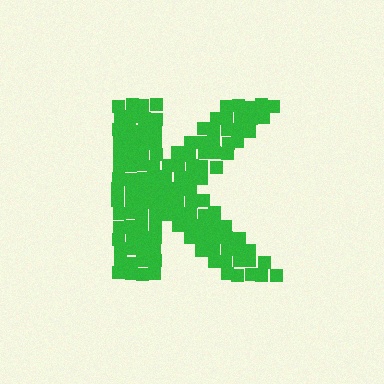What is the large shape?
The large shape is the letter K.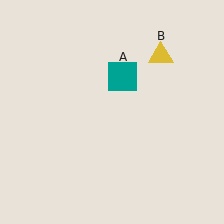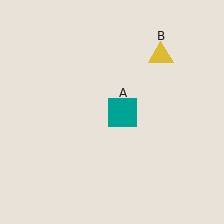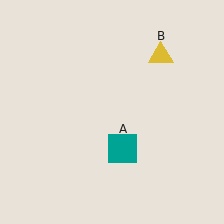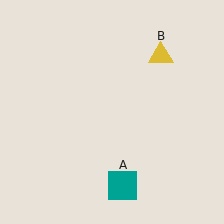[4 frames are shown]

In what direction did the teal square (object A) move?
The teal square (object A) moved down.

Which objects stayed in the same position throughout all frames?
Yellow triangle (object B) remained stationary.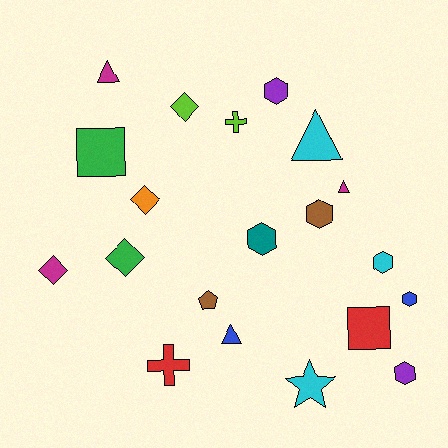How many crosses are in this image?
There are 2 crosses.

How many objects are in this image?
There are 20 objects.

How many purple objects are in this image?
There are 2 purple objects.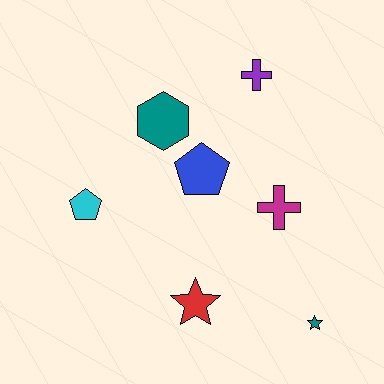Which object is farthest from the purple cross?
The teal star is farthest from the purple cross.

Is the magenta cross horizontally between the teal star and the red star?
Yes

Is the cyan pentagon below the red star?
No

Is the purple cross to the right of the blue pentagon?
Yes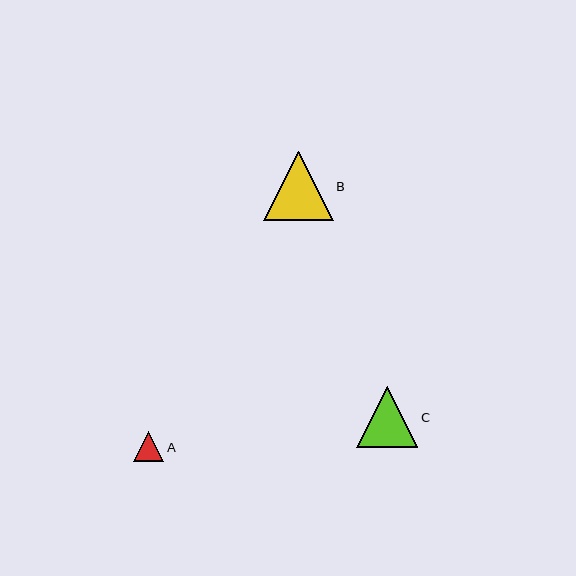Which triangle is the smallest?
Triangle A is the smallest with a size of approximately 31 pixels.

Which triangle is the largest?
Triangle B is the largest with a size of approximately 70 pixels.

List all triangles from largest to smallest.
From largest to smallest: B, C, A.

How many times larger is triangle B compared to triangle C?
Triangle B is approximately 1.2 times the size of triangle C.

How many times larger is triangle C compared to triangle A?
Triangle C is approximately 2.0 times the size of triangle A.